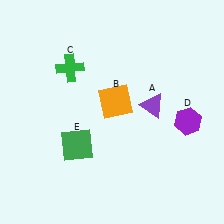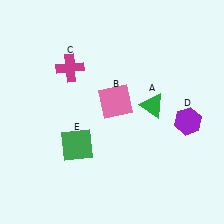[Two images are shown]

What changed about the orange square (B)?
In Image 1, B is orange. In Image 2, it changed to pink.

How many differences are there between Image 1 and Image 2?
There are 3 differences between the two images.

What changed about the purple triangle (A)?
In Image 1, A is purple. In Image 2, it changed to green.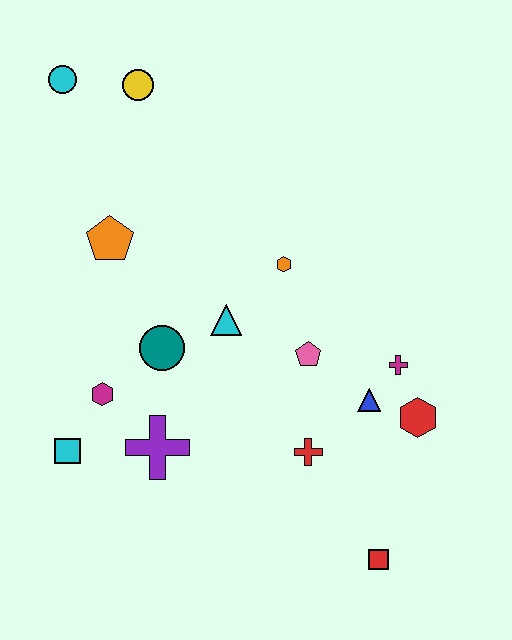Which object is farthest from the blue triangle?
The cyan circle is farthest from the blue triangle.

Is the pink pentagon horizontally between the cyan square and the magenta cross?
Yes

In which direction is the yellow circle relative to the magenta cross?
The yellow circle is above the magenta cross.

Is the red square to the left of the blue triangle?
No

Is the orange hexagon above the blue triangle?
Yes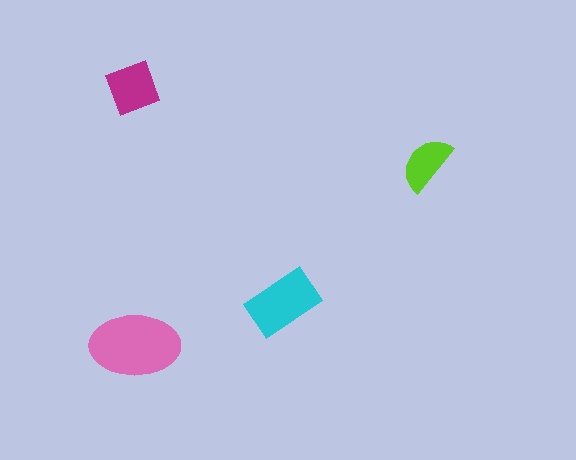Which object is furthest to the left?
The magenta diamond is leftmost.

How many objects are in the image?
There are 4 objects in the image.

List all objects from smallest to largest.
The lime semicircle, the magenta diamond, the cyan rectangle, the pink ellipse.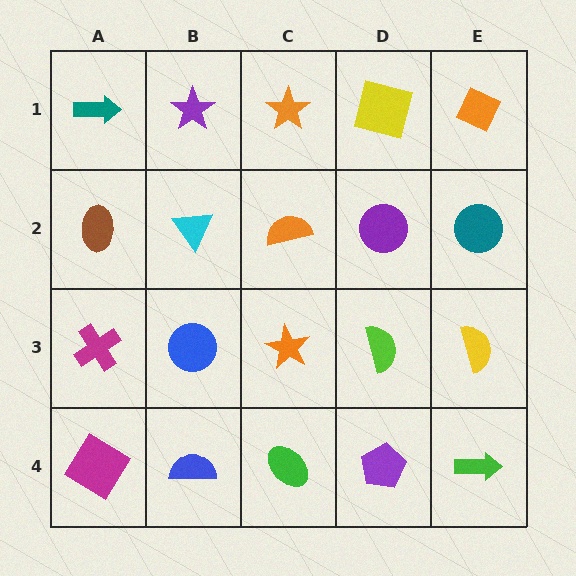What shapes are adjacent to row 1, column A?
A brown ellipse (row 2, column A), a purple star (row 1, column B).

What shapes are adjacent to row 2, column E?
An orange diamond (row 1, column E), a yellow semicircle (row 3, column E), a purple circle (row 2, column D).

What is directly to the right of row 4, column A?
A blue semicircle.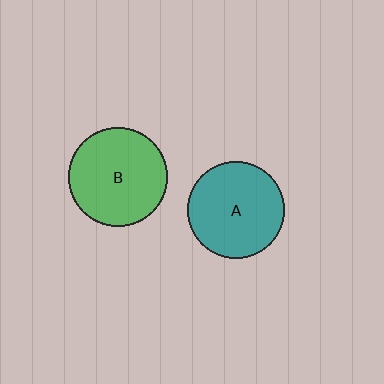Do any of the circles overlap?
No, none of the circles overlap.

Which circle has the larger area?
Circle B (green).